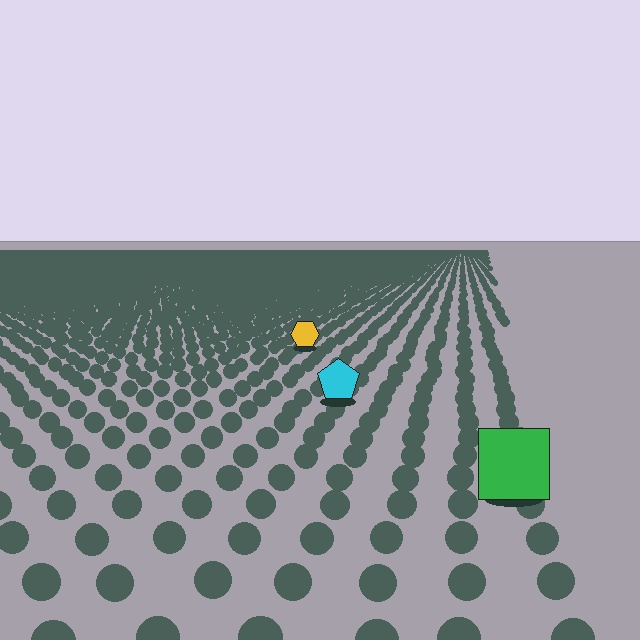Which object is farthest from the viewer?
The yellow hexagon is farthest from the viewer. It appears smaller and the ground texture around it is denser.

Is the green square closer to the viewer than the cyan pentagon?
Yes. The green square is closer — you can tell from the texture gradient: the ground texture is coarser near it.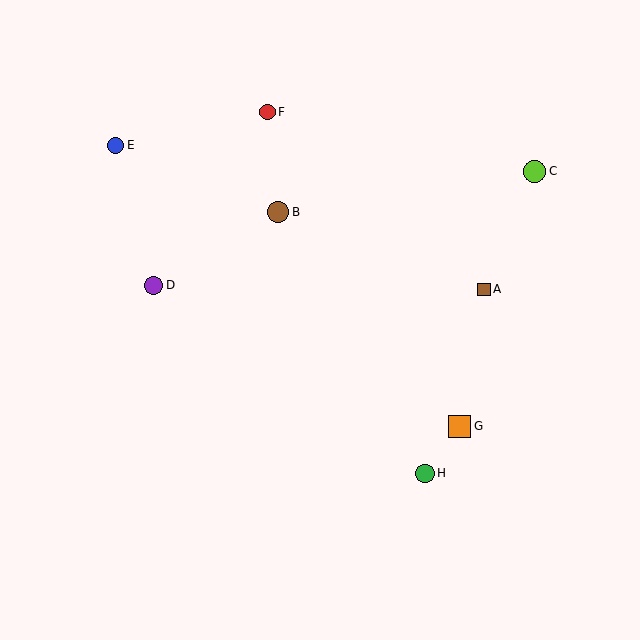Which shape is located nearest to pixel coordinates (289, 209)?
The brown circle (labeled B) at (278, 212) is nearest to that location.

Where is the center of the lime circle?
The center of the lime circle is at (535, 171).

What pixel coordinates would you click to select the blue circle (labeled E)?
Click at (116, 145) to select the blue circle E.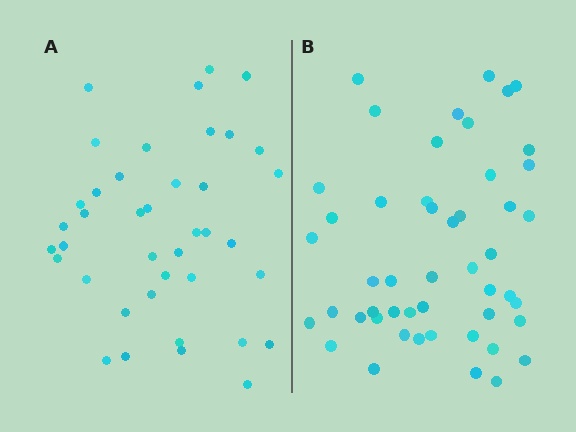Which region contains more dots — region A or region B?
Region B (the right region) has more dots.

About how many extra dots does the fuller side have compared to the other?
Region B has roughly 8 or so more dots than region A.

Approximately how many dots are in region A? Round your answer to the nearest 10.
About 40 dots.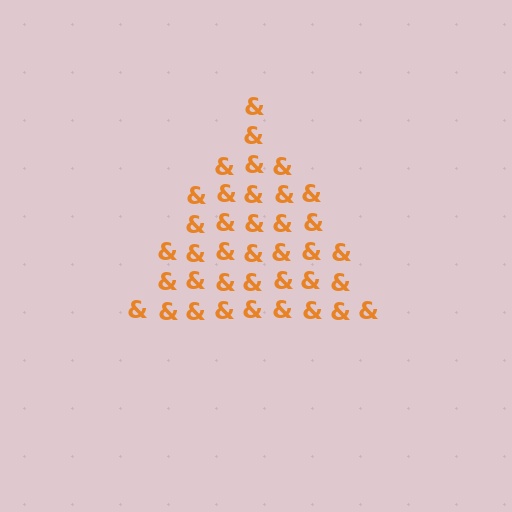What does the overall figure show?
The overall figure shows a triangle.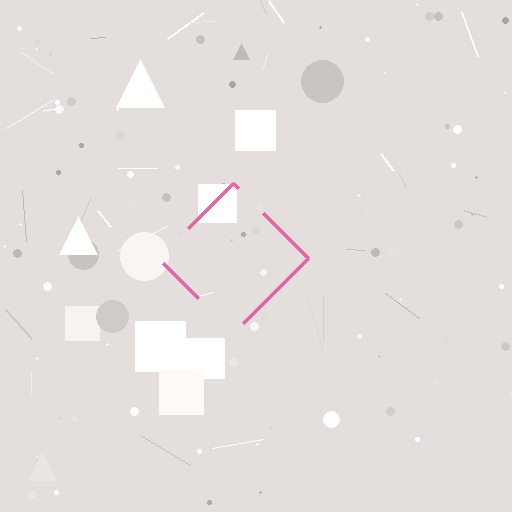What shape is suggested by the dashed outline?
The dashed outline suggests a diamond.